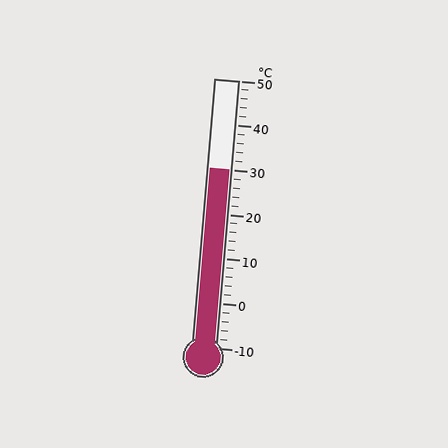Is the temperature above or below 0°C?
The temperature is above 0°C.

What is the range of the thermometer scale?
The thermometer scale ranges from -10°C to 50°C.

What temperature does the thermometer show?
The thermometer shows approximately 30°C.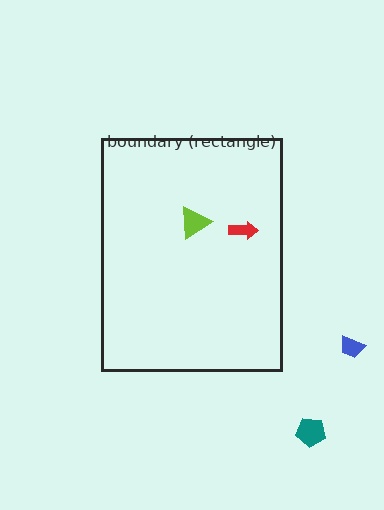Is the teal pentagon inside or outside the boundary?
Outside.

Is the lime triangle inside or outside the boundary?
Inside.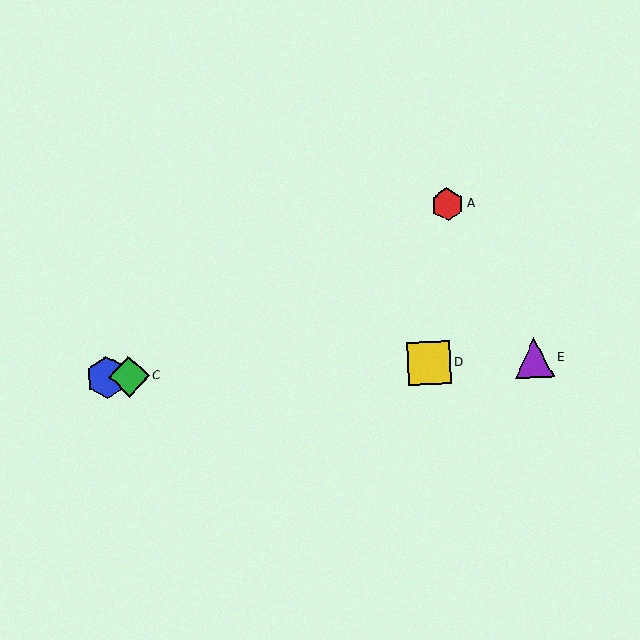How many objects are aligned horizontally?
4 objects (B, C, D, E) are aligned horizontally.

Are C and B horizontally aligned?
Yes, both are at y≈377.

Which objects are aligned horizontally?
Objects B, C, D, E are aligned horizontally.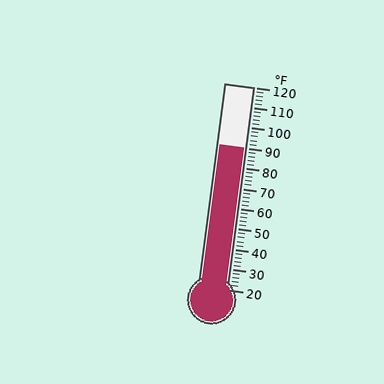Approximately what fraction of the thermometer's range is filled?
The thermometer is filled to approximately 70% of its range.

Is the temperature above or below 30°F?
The temperature is above 30°F.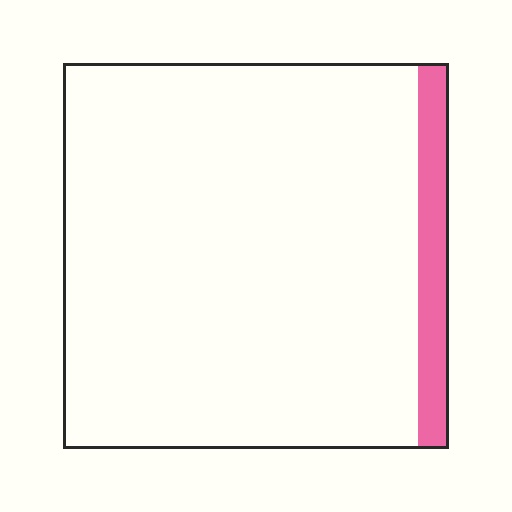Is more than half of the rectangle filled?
No.